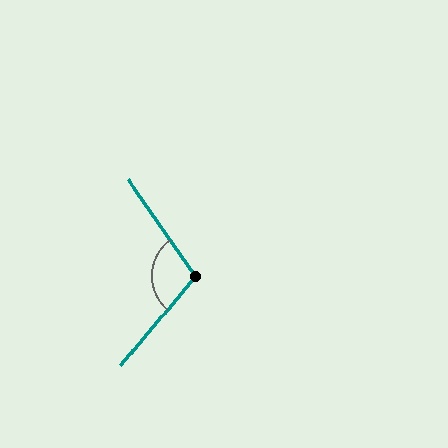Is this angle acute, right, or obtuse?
It is obtuse.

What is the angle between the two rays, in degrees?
Approximately 105 degrees.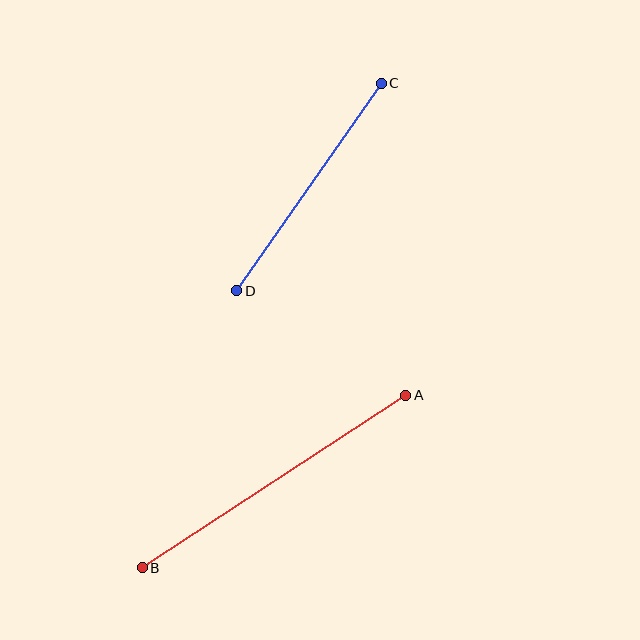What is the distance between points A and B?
The distance is approximately 315 pixels.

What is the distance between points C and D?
The distance is approximately 253 pixels.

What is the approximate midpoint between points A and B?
The midpoint is at approximately (274, 482) pixels.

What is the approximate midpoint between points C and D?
The midpoint is at approximately (309, 187) pixels.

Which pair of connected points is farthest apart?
Points A and B are farthest apart.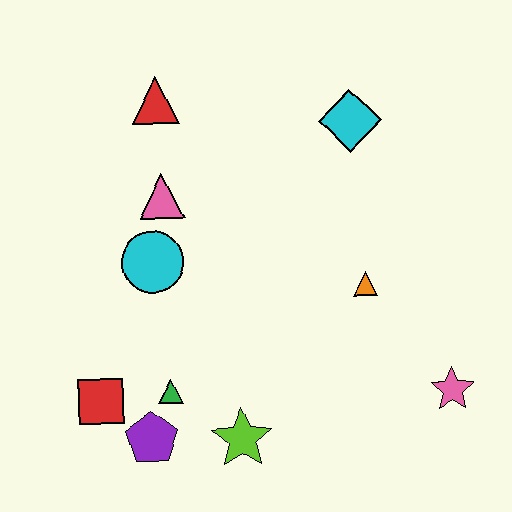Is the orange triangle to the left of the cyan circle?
No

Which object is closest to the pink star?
The orange triangle is closest to the pink star.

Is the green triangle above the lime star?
Yes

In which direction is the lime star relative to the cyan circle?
The lime star is below the cyan circle.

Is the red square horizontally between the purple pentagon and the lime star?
No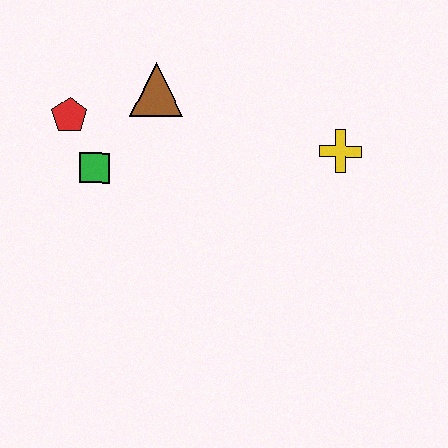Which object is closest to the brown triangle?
The red pentagon is closest to the brown triangle.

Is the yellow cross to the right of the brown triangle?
Yes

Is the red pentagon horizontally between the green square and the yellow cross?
No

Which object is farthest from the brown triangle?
The yellow cross is farthest from the brown triangle.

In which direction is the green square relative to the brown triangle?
The green square is below the brown triangle.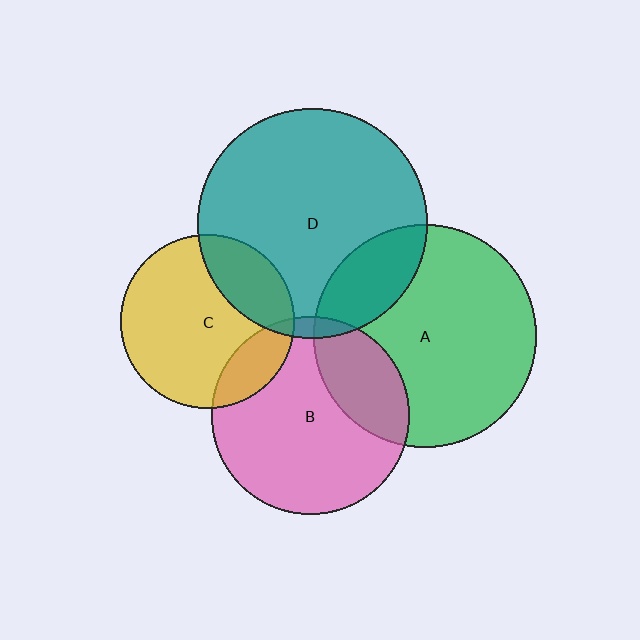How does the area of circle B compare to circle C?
Approximately 1.3 times.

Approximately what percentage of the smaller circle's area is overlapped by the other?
Approximately 15%.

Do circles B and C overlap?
Yes.